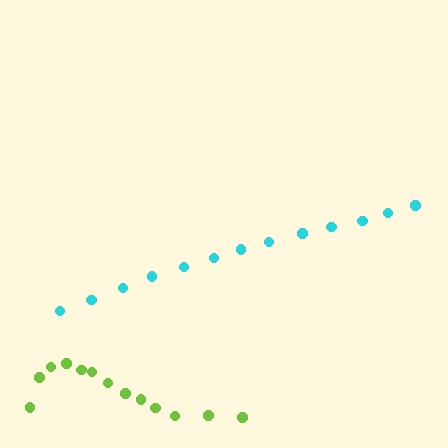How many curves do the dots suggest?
There are 2 distinct paths.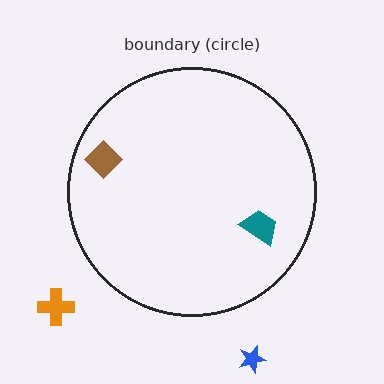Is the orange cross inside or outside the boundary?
Outside.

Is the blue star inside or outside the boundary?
Outside.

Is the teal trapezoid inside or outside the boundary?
Inside.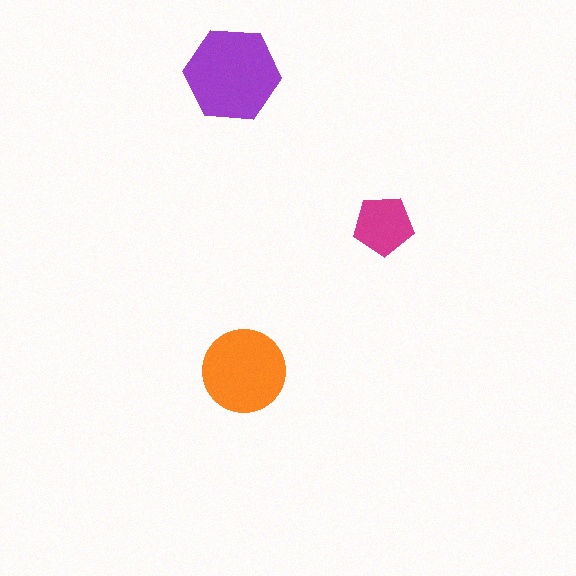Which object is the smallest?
The magenta pentagon.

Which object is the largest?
The purple hexagon.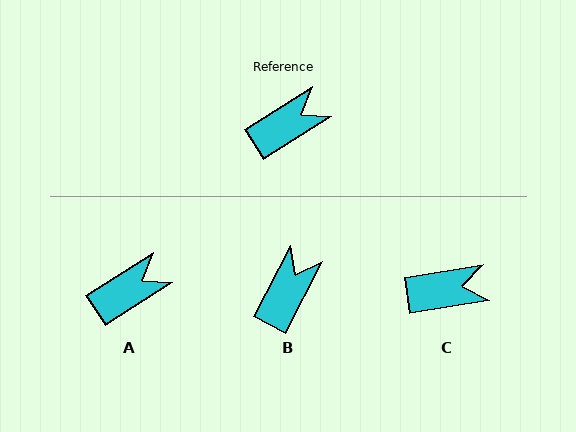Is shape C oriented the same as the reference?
No, it is off by about 23 degrees.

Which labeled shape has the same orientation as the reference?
A.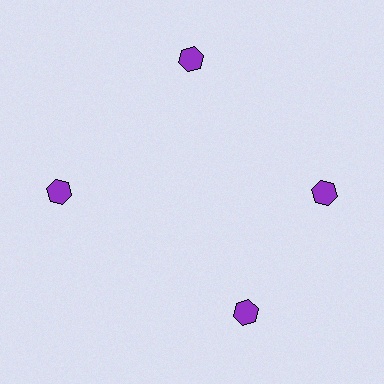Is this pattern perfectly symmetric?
No. The 4 purple hexagons are arranged in a ring, but one element near the 6 o'clock position is rotated out of alignment along the ring, breaking the 4-fold rotational symmetry.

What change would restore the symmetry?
The symmetry would be restored by rotating it back into even spacing with its neighbors so that all 4 hexagons sit at equal angles and equal distance from the center.